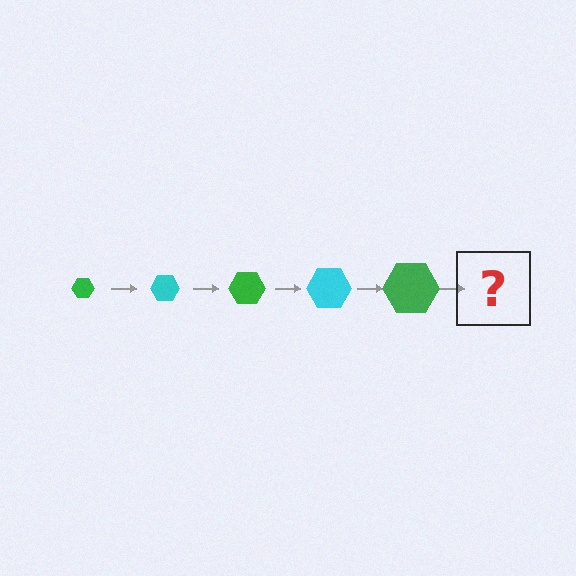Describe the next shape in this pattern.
It should be a cyan hexagon, larger than the previous one.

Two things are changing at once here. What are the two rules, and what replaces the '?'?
The two rules are that the hexagon grows larger each step and the color cycles through green and cyan. The '?' should be a cyan hexagon, larger than the previous one.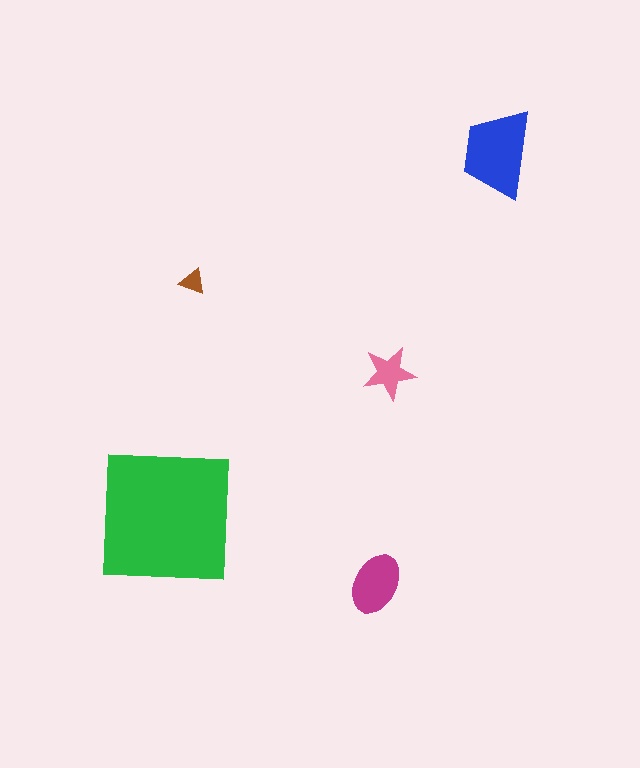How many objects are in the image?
There are 5 objects in the image.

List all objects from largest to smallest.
The green square, the blue trapezoid, the magenta ellipse, the pink star, the brown triangle.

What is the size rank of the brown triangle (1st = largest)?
5th.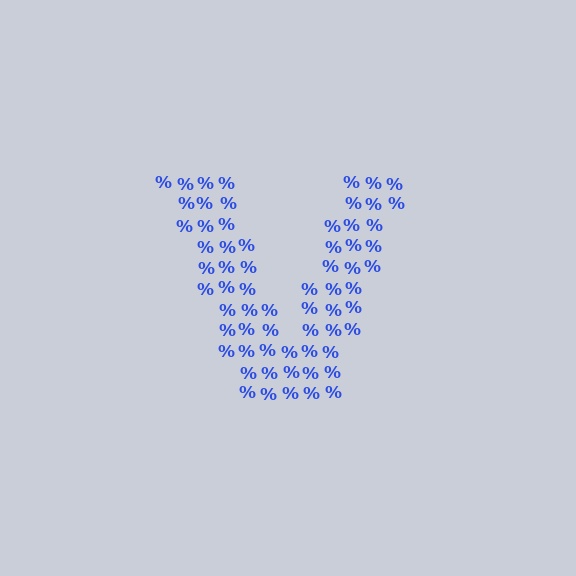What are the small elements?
The small elements are percent signs.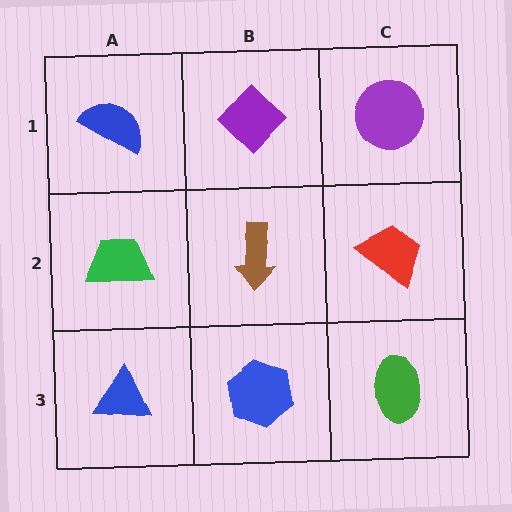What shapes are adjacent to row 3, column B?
A brown arrow (row 2, column B), a blue triangle (row 3, column A), a green ellipse (row 3, column C).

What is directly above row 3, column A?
A green trapezoid.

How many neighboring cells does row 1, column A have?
2.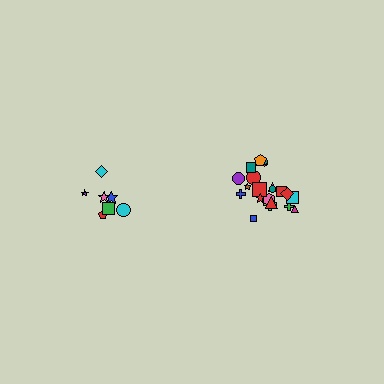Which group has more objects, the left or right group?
The right group.